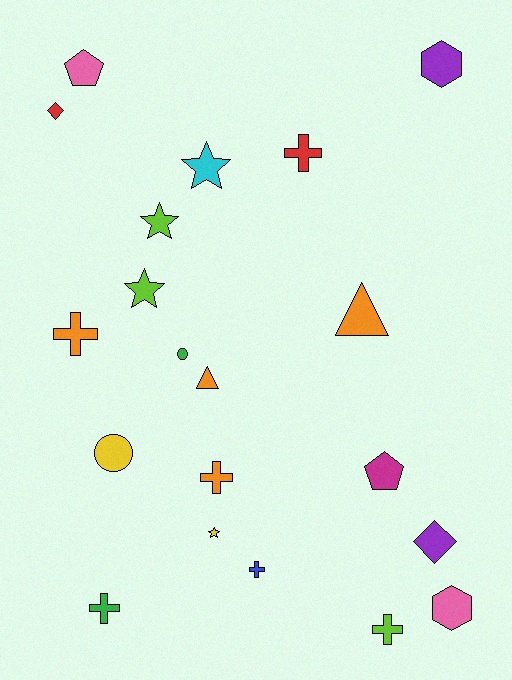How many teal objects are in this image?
There are no teal objects.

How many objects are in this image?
There are 20 objects.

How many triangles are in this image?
There are 2 triangles.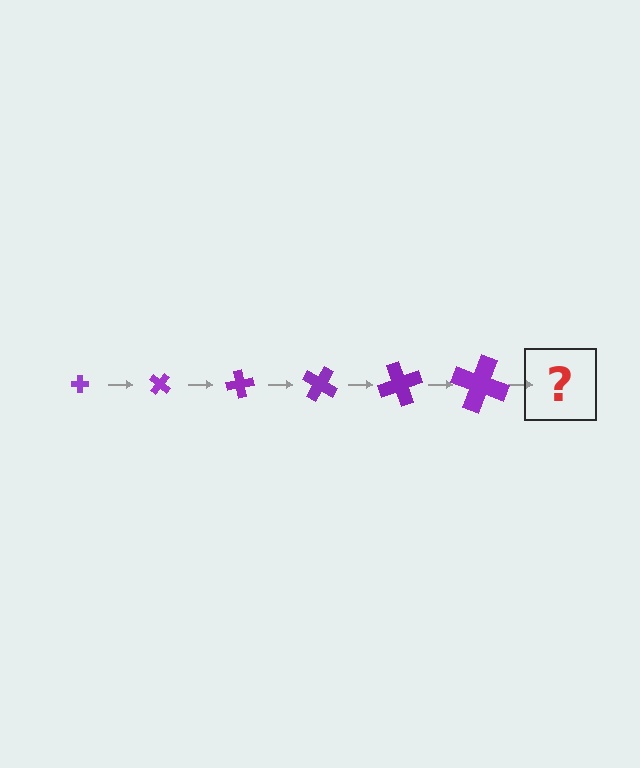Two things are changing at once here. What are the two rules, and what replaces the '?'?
The two rules are that the cross grows larger each step and it rotates 40 degrees each step. The '?' should be a cross, larger than the previous one and rotated 240 degrees from the start.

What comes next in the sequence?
The next element should be a cross, larger than the previous one and rotated 240 degrees from the start.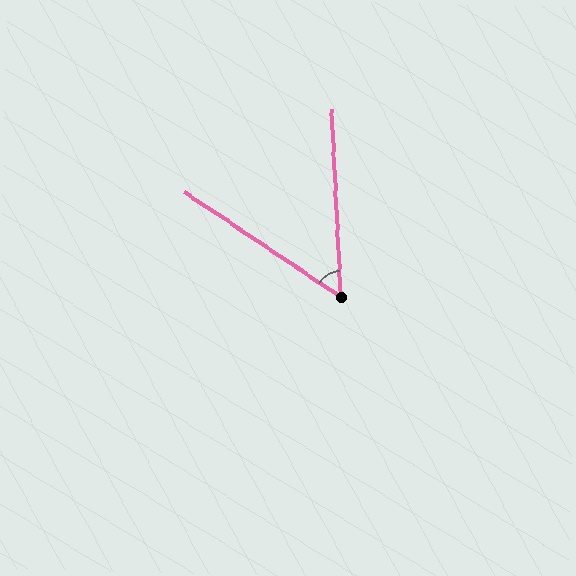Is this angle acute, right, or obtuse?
It is acute.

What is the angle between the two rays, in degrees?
Approximately 53 degrees.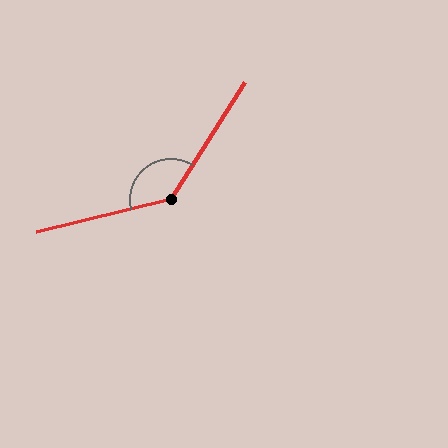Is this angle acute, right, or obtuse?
It is obtuse.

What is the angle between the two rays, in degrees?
Approximately 136 degrees.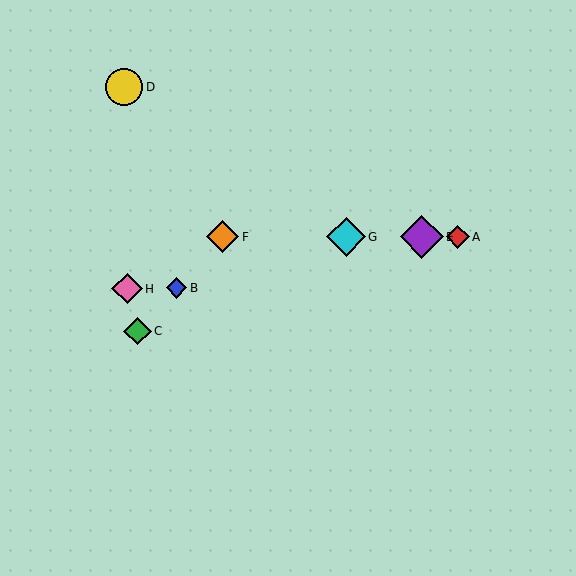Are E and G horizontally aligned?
Yes, both are at y≈237.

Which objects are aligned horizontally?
Objects A, E, F, G are aligned horizontally.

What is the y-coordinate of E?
Object E is at y≈237.